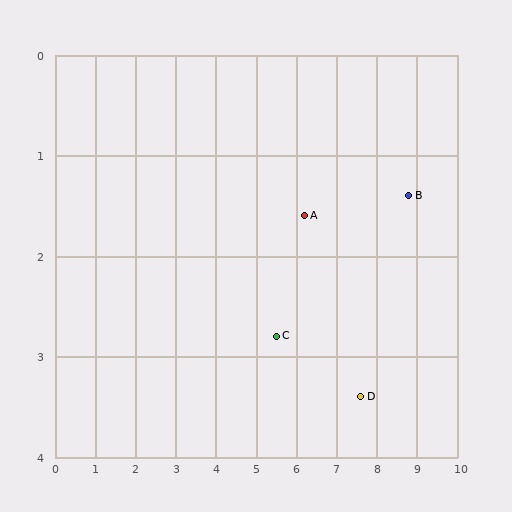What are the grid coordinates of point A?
Point A is at approximately (6.2, 1.6).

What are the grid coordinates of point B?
Point B is at approximately (8.8, 1.4).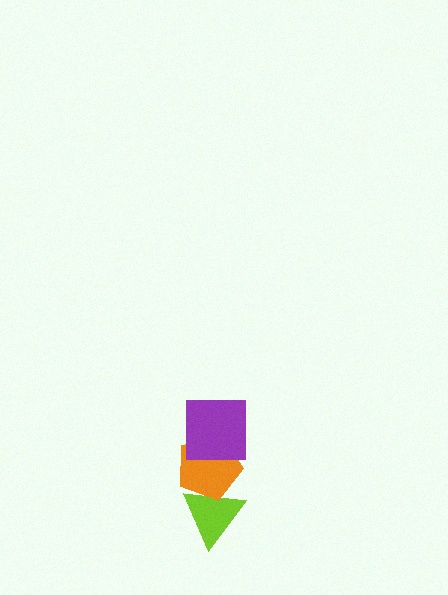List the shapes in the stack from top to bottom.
From top to bottom: the purple square, the orange pentagon, the lime triangle.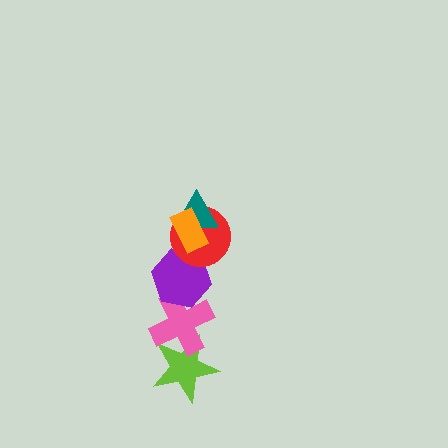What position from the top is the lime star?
The lime star is 6th from the top.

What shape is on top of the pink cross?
The purple hexagon is on top of the pink cross.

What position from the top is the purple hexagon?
The purple hexagon is 4th from the top.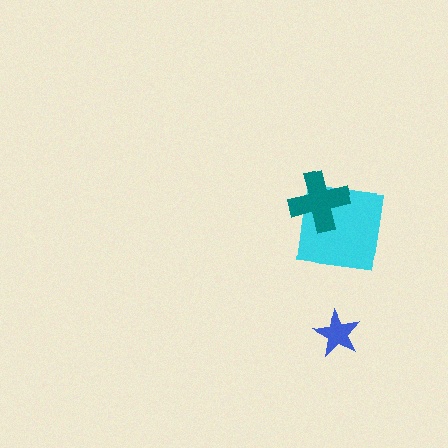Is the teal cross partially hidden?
No, no other shape covers it.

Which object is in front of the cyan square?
The teal cross is in front of the cyan square.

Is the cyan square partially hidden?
Yes, it is partially covered by another shape.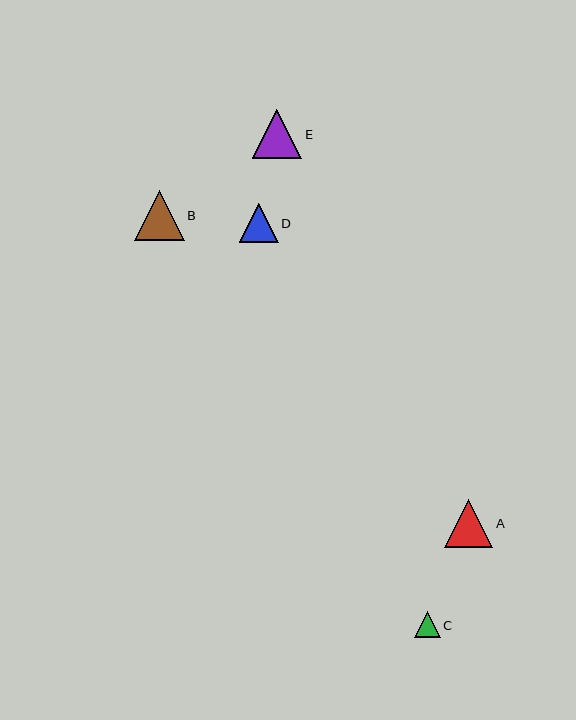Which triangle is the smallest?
Triangle C is the smallest with a size of approximately 26 pixels.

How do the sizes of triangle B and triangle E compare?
Triangle B and triangle E are approximately the same size.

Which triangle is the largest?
Triangle B is the largest with a size of approximately 50 pixels.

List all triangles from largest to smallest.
From largest to smallest: B, E, A, D, C.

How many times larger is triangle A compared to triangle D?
Triangle A is approximately 1.2 times the size of triangle D.